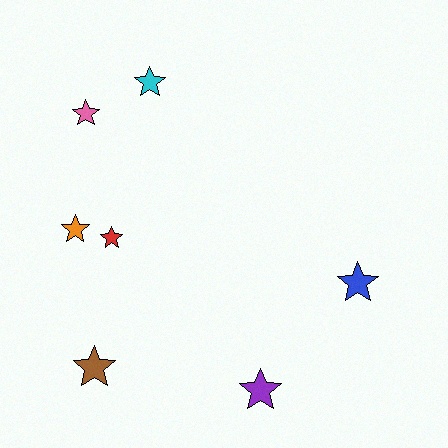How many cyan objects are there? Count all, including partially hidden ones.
There is 1 cyan object.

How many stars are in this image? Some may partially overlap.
There are 7 stars.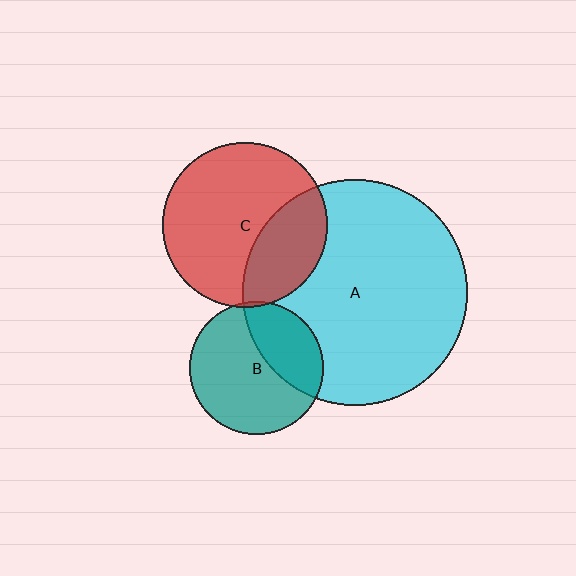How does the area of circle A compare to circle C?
Approximately 1.9 times.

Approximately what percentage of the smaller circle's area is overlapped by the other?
Approximately 35%.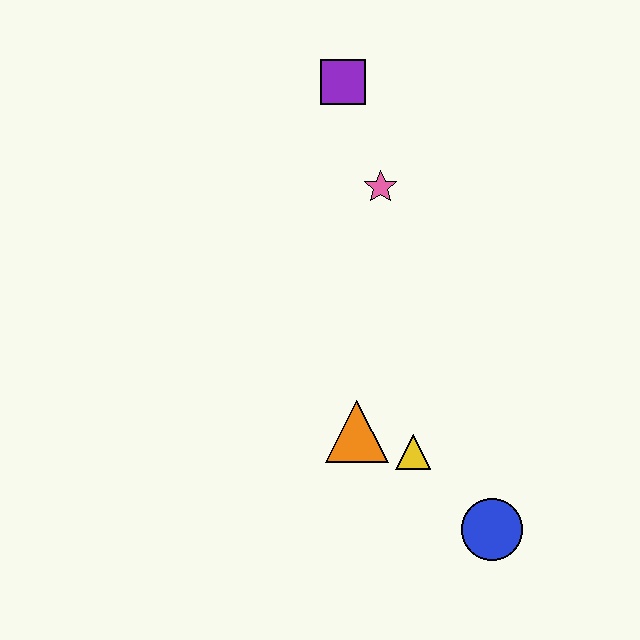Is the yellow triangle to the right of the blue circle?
No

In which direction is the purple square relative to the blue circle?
The purple square is above the blue circle.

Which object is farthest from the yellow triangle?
The purple square is farthest from the yellow triangle.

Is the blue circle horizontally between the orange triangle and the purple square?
No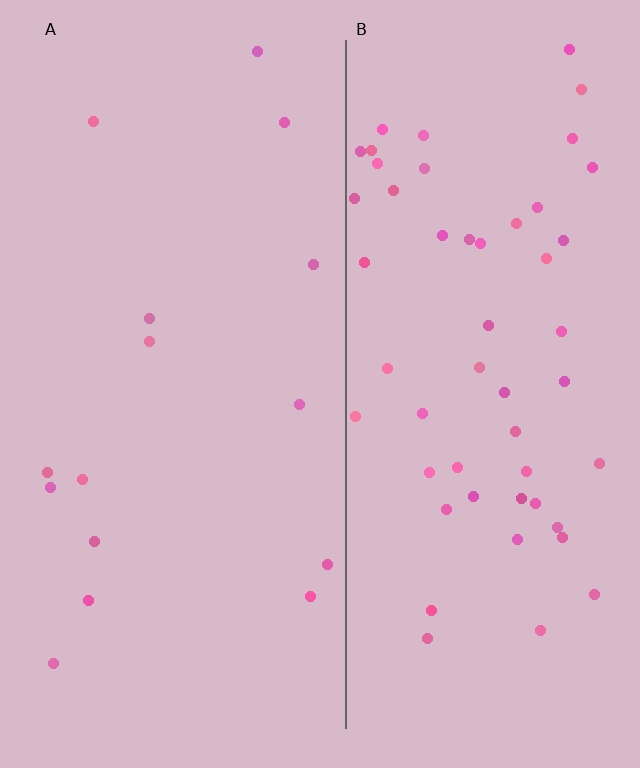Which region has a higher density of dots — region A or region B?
B (the right).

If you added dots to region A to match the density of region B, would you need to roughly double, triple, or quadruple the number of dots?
Approximately quadruple.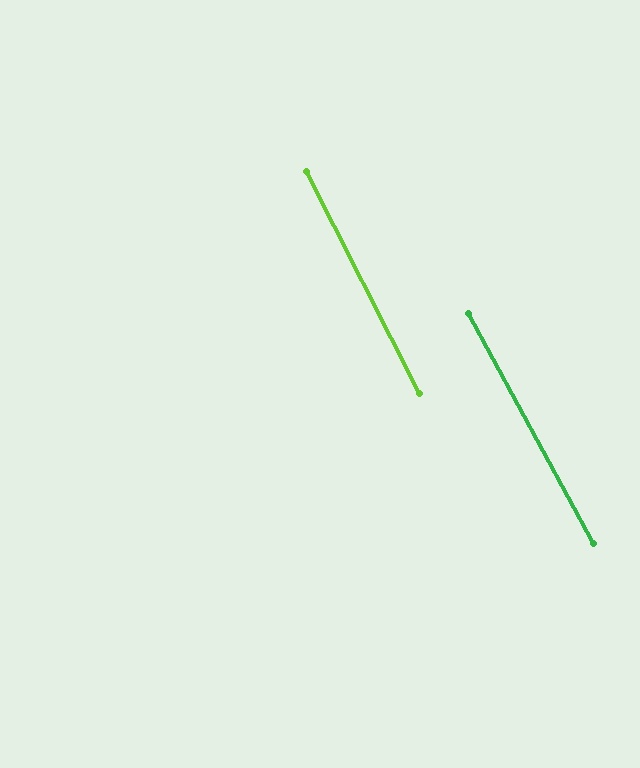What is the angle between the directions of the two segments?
Approximately 2 degrees.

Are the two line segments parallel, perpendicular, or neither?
Parallel — their directions differ by only 1.6°.